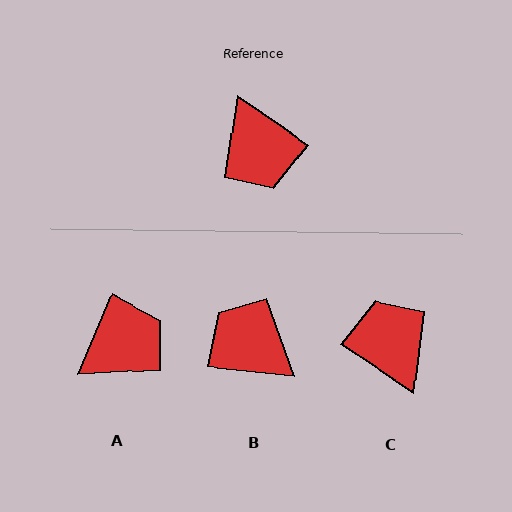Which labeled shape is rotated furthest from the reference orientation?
C, about 179 degrees away.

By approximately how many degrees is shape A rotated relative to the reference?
Approximately 101 degrees counter-clockwise.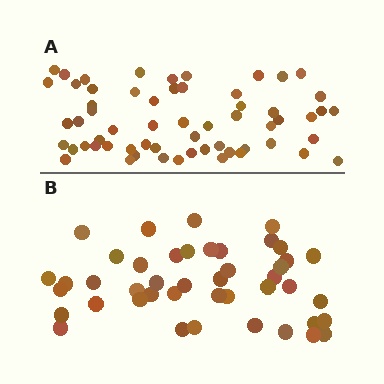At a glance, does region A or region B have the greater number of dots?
Region A (the top region) has more dots.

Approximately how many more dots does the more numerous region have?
Region A has approximately 15 more dots than region B.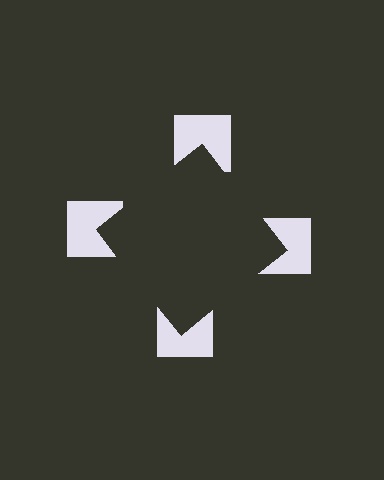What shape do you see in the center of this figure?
An illusory square — its edges are inferred from the aligned wedge cuts in the notched squares, not physically drawn.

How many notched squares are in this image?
There are 4 — one at each vertex of the illusory square.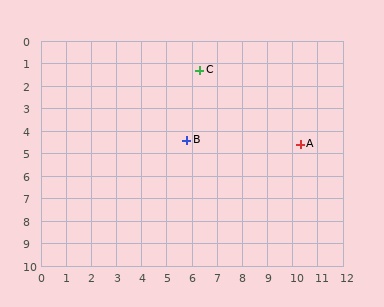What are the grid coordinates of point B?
Point B is at approximately (5.8, 4.4).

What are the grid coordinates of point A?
Point A is at approximately (10.3, 4.6).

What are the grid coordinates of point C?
Point C is at approximately (6.3, 1.3).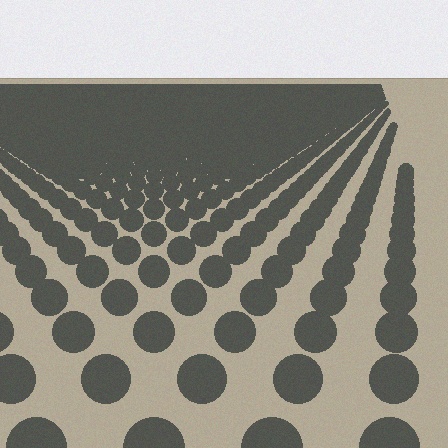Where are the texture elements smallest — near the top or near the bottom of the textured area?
Near the top.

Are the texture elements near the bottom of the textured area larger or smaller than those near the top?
Larger. Near the bottom, elements are closer to the viewer and appear at a bigger on-screen size.